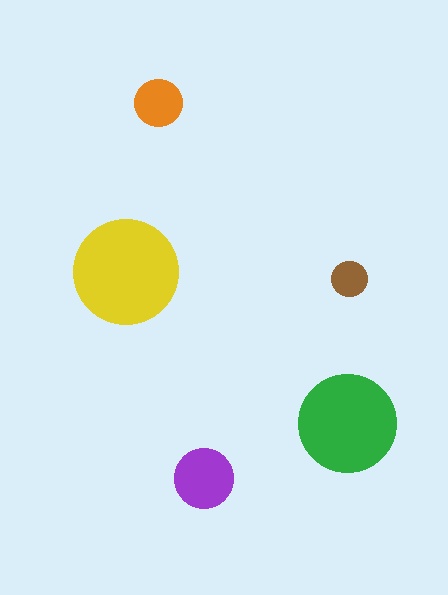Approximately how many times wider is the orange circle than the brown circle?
About 1.5 times wider.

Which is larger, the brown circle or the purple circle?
The purple one.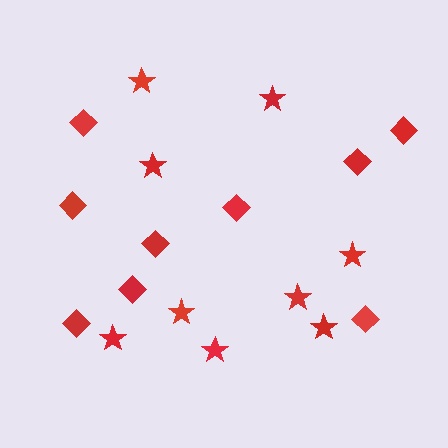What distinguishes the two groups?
There are 2 groups: one group of stars (9) and one group of diamonds (9).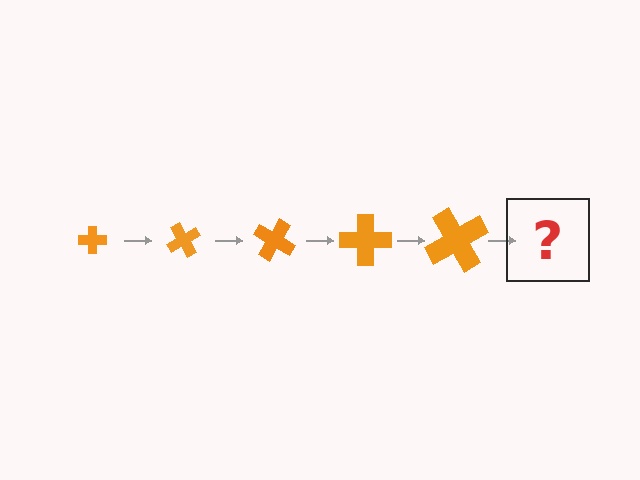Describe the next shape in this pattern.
It should be a cross, larger than the previous one and rotated 300 degrees from the start.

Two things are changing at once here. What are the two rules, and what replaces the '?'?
The two rules are that the cross grows larger each step and it rotates 60 degrees each step. The '?' should be a cross, larger than the previous one and rotated 300 degrees from the start.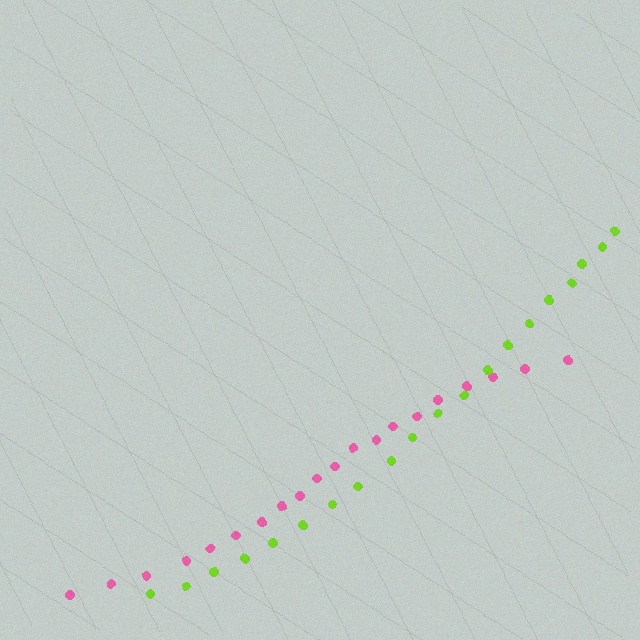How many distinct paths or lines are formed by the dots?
There are 2 distinct paths.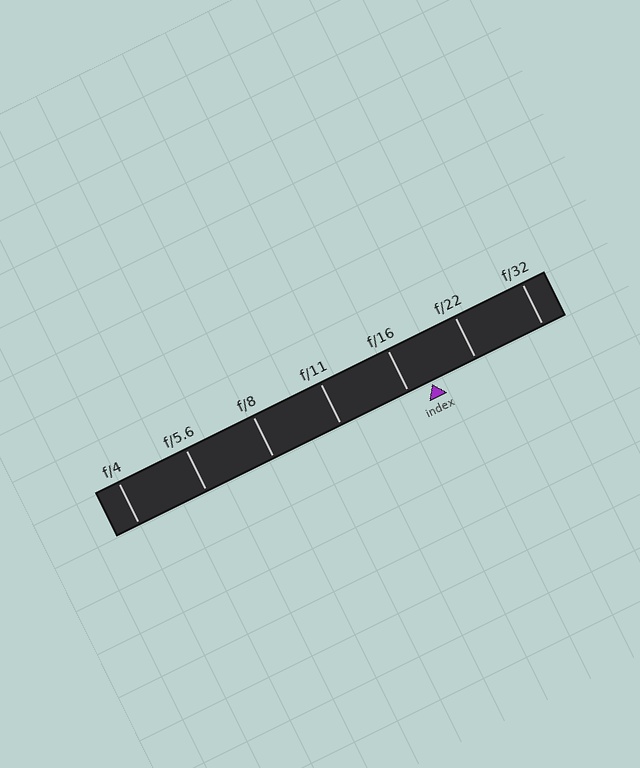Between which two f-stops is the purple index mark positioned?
The index mark is between f/16 and f/22.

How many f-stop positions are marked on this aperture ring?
There are 7 f-stop positions marked.